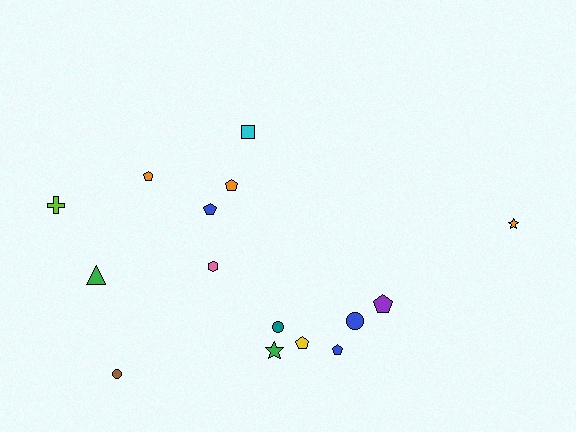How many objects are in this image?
There are 15 objects.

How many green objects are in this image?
There are 2 green objects.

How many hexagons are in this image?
There is 1 hexagon.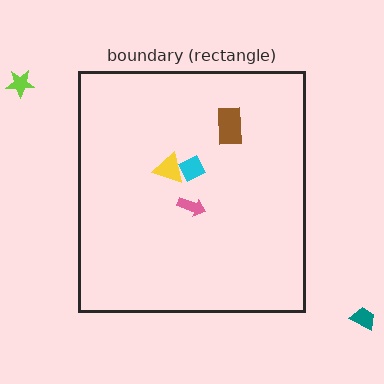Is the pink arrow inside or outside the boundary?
Inside.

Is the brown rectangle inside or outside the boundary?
Inside.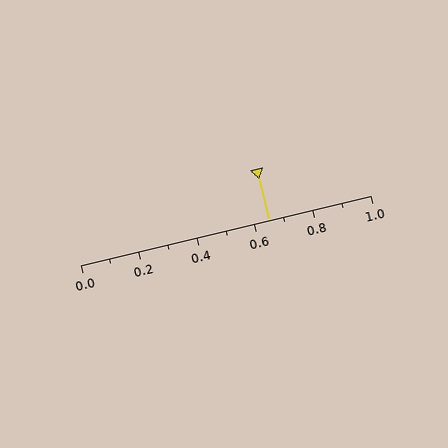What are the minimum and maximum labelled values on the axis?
The axis runs from 0.0 to 1.0.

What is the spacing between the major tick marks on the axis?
The major ticks are spaced 0.2 apart.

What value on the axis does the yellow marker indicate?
The marker indicates approximately 0.65.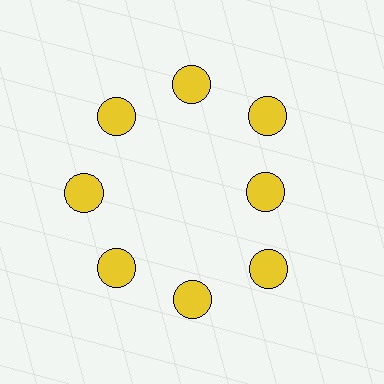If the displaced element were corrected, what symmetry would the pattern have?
It would have 8-fold rotational symmetry — the pattern would map onto itself every 45 degrees.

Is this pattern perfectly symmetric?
No. The 8 yellow circles are arranged in a ring, but one element near the 3 o'clock position is pulled inward toward the center, breaking the 8-fold rotational symmetry.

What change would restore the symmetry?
The symmetry would be restored by moving it outward, back onto the ring so that all 8 circles sit at equal angles and equal distance from the center.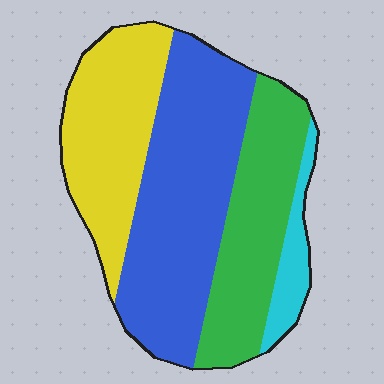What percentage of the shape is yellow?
Yellow covers 26% of the shape.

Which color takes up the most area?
Blue, at roughly 40%.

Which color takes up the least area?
Cyan, at roughly 5%.